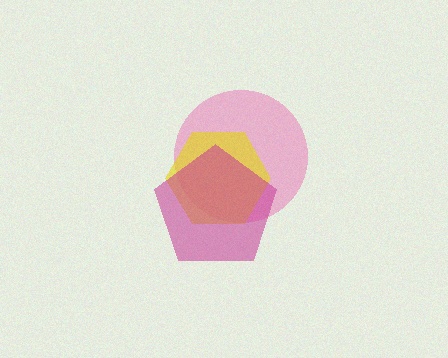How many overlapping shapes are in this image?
There are 3 overlapping shapes in the image.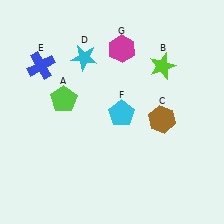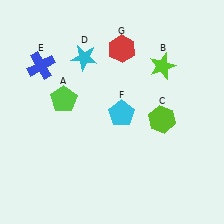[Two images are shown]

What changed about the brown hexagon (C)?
In Image 1, C is brown. In Image 2, it changed to lime.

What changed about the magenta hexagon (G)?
In Image 1, G is magenta. In Image 2, it changed to red.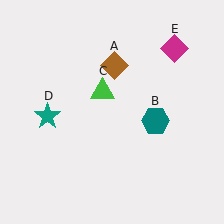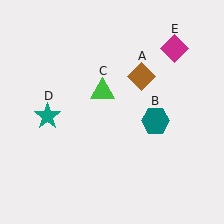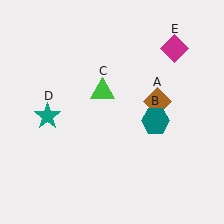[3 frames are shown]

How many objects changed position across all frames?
1 object changed position: brown diamond (object A).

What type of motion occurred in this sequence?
The brown diamond (object A) rotated clockwise around the center of the scene.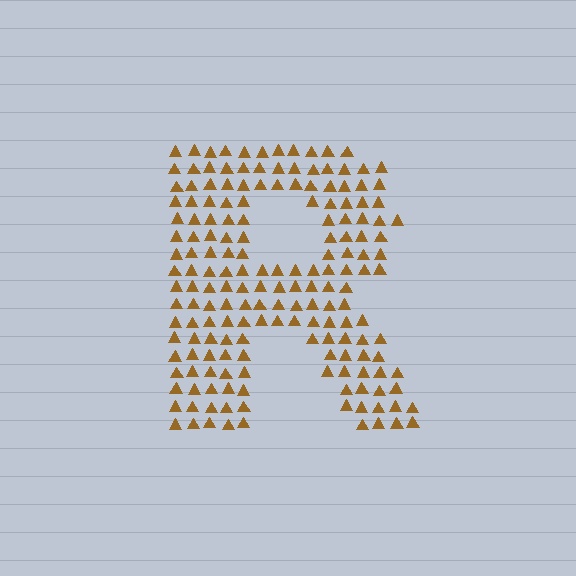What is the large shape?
The large shape is the letter R.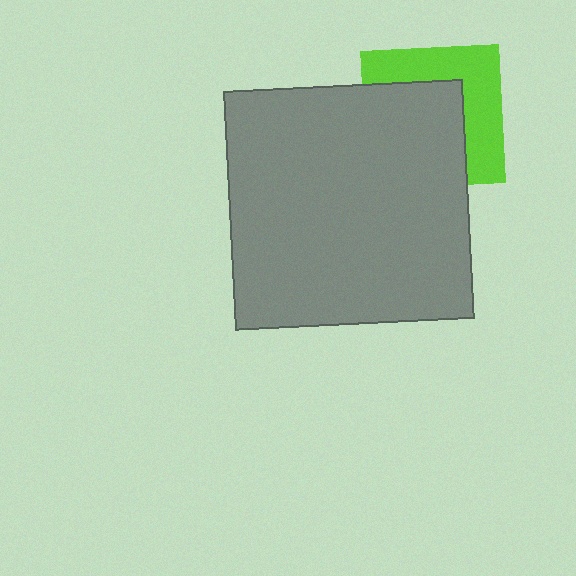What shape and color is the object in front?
The object in front is a gray square.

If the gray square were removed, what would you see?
You would see the complete lime square.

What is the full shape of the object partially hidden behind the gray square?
The partially hidden object is a lime square.